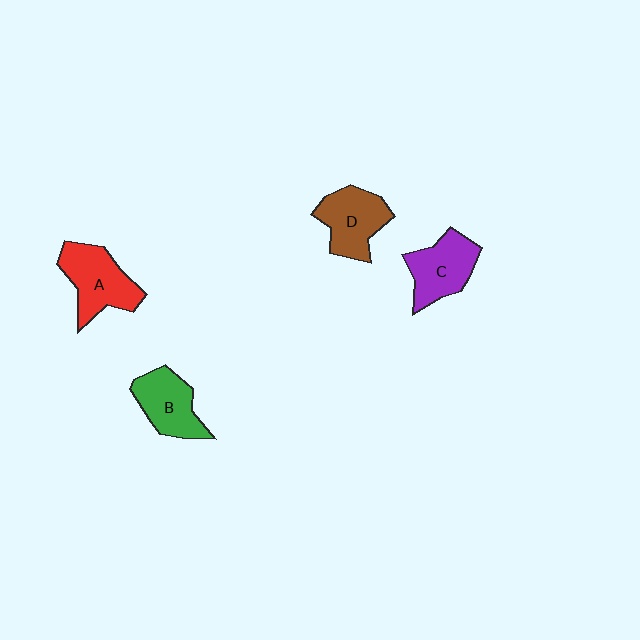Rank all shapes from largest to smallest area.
From largest to smallest: A (red), D (brown), C (purple), B (green).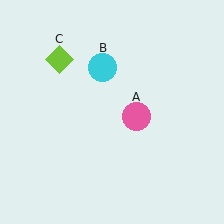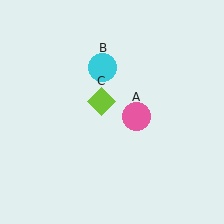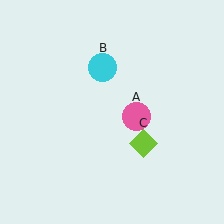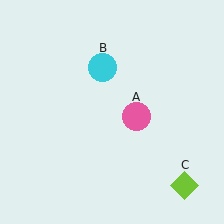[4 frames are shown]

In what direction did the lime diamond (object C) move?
The lime diamond (object C) moved down and to the right.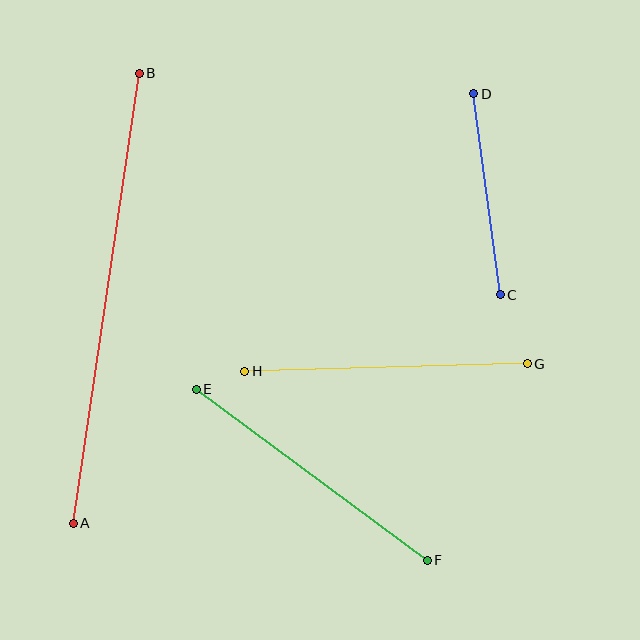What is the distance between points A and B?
The distance is approximately 455 pixels.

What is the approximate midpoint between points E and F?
The midpoint is at approximately (312, 475) pixels.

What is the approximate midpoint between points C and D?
The midpoint is at approximately (487, 194) pixels.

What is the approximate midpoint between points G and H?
The midpoint is at approximately (386, 367) pixels.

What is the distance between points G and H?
The distance is approximately 283 pixels.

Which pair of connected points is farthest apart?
Points A and B are farthest apart.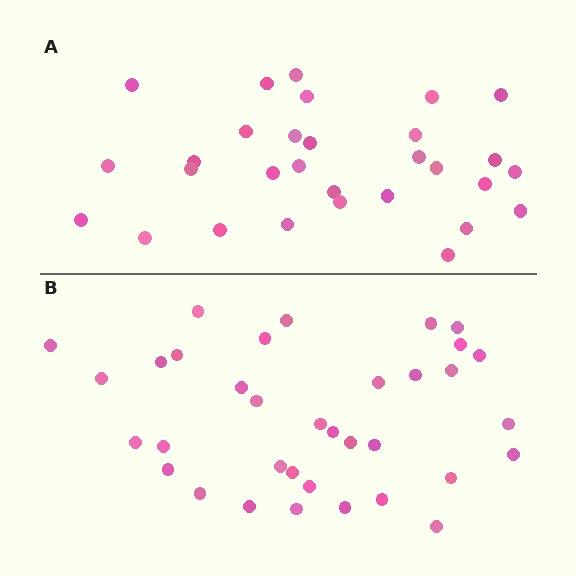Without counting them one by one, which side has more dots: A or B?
Region B (the bottom region) has more dots.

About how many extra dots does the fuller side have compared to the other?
Region B has about 5 more dots than region A.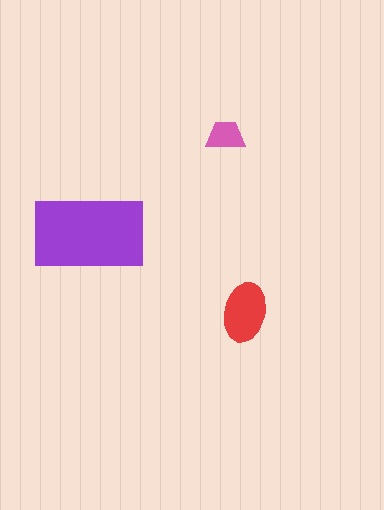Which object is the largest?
The purple rectangle.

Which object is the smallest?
The pink trapezoid.